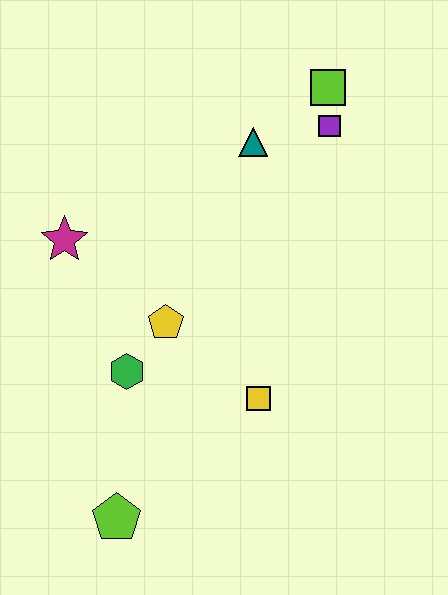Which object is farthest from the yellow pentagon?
The lime square is farthest from the yellow pentagon.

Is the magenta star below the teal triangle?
Yes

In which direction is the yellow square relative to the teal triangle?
The yellow square is below the teal triangle.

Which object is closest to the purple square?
The lime square is closest to the purple square.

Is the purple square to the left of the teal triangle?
No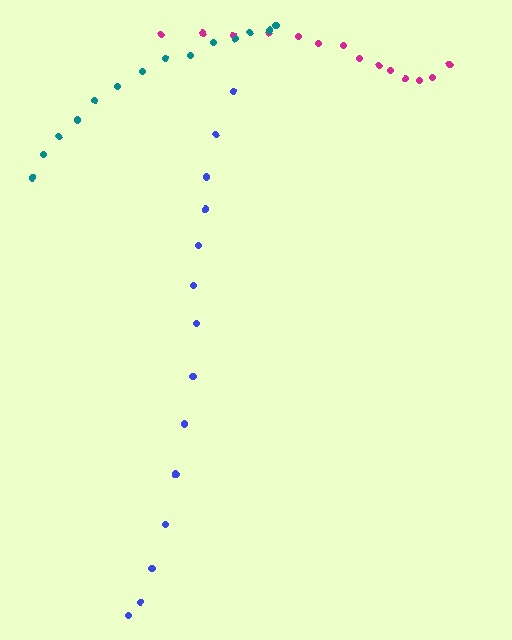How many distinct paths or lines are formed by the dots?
There are 3 distinct paths.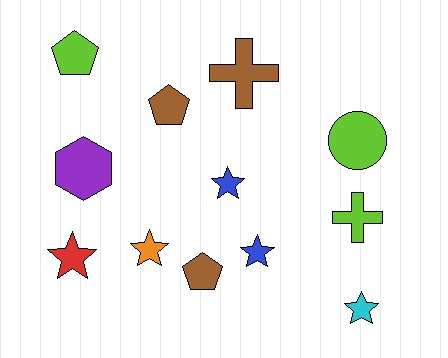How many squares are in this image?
There are no squares.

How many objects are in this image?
There are 12 objects.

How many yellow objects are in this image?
There are no yellow objects.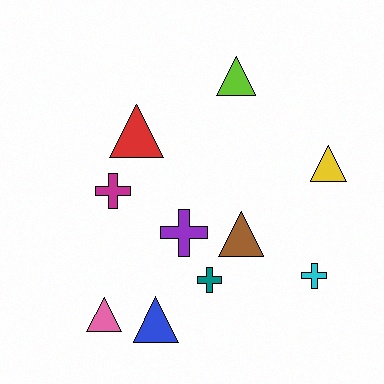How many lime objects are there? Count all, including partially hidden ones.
There is 1 lime object.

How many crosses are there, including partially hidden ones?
There are 4 crosses.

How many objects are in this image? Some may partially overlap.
There are 10 objects.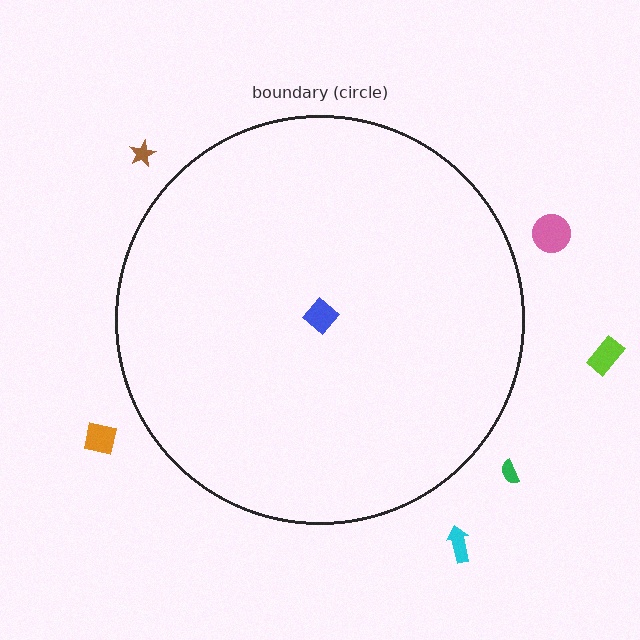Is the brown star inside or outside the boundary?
Outside.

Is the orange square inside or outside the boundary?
Outside.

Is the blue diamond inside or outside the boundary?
Inside.